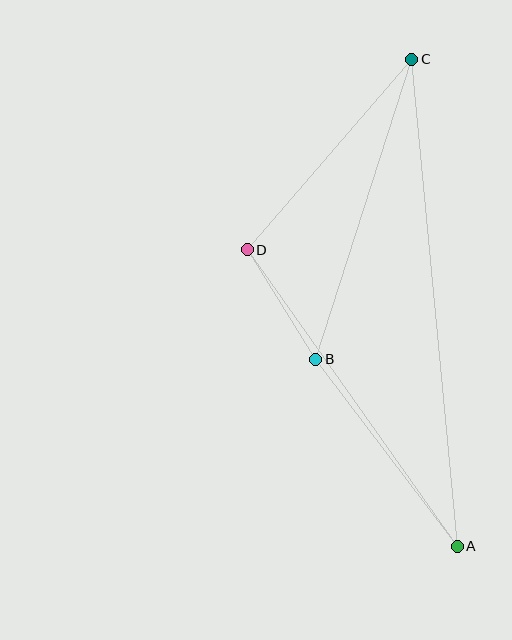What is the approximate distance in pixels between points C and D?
The distance between C and D is approximately 251 pixels.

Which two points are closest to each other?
Points B and D are closest to each other.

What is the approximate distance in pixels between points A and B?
The distance between A and B is approximately 234 pixels.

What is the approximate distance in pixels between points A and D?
The distance between A and D is approximately 363 pixels.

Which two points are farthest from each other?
Points A and C are farthest from each other.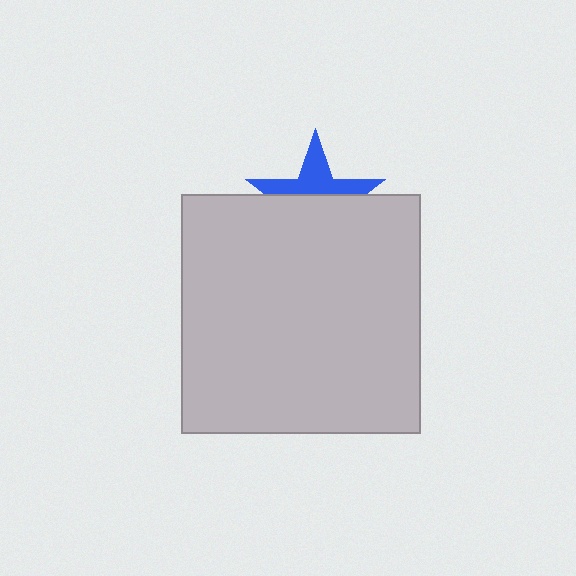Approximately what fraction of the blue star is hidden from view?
Roughly 59% of the blue star is hidden behind the light gray square.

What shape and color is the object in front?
The object in front is a light gray square.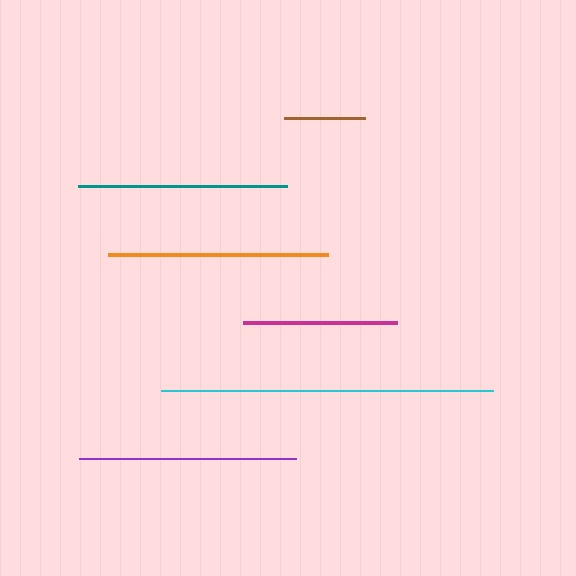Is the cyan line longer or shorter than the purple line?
The cyan line is longer than the purple line.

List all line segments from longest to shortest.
From longest to shortest: cyan, orange, purple, teal, magenta, brown.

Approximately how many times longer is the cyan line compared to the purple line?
The cyan line is approximately 1.5 times the length of the purple line.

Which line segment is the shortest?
The brown line is the shortest at approximately 80 pixels.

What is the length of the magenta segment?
The magenta segment is approximately 154 pixels long.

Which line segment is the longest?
The cyan line is the longest at approximately 332 pixels.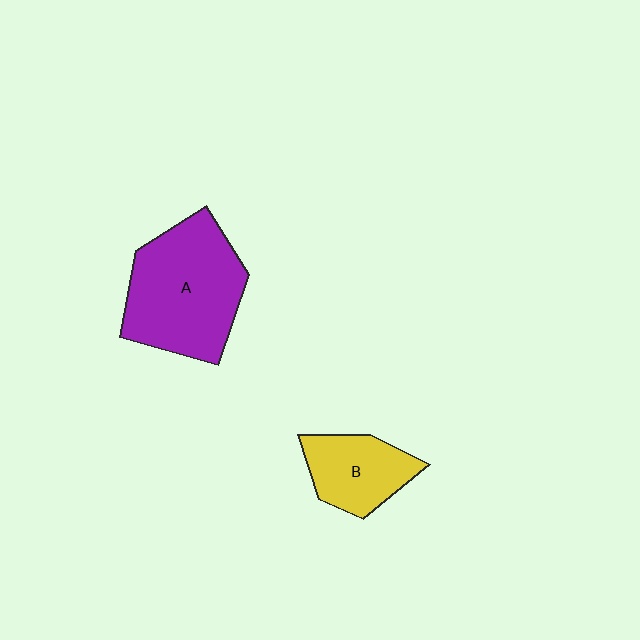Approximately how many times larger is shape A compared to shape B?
Approximately 1.9 times.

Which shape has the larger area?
Shape A (purple).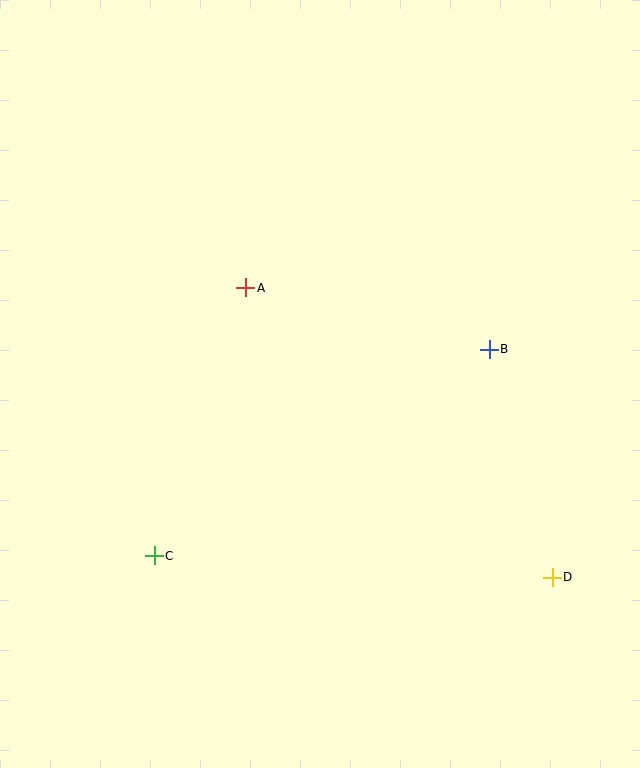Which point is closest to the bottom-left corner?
Point C is closest to the bottom-left corner.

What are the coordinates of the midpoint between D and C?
The midpoint between D and C is at (353, 566).